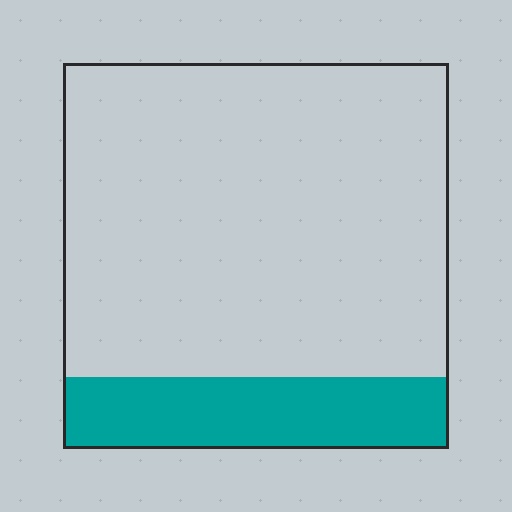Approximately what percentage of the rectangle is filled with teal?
Approximately 20%.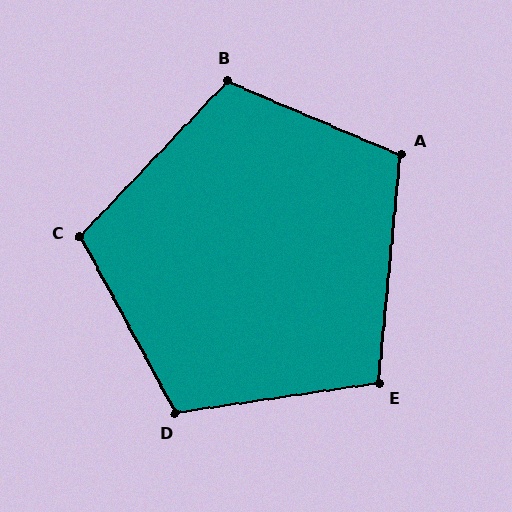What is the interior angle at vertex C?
Approximately 108 degrees (obtuse).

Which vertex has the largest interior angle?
B, at approximately 111 degrees.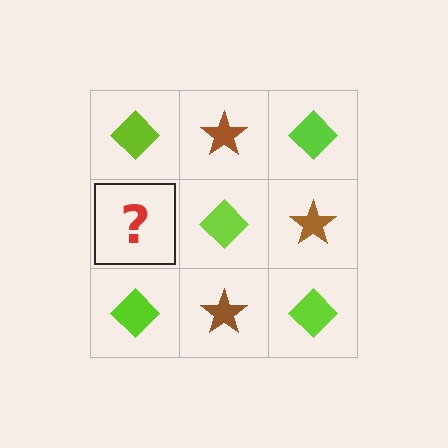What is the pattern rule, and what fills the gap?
The rule is that it alternates lime diamond and brown star in a checkerboard pattern. The gap should be filled with a brown star.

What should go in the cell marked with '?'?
The missing cell should contain a brown star.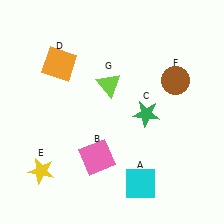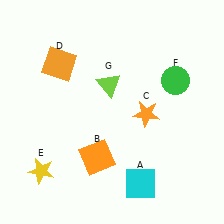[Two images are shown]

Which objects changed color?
B changed from pink to orange. C changed from green to orange. F changed from brown to green.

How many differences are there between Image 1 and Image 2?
There are 3 differences between the two images.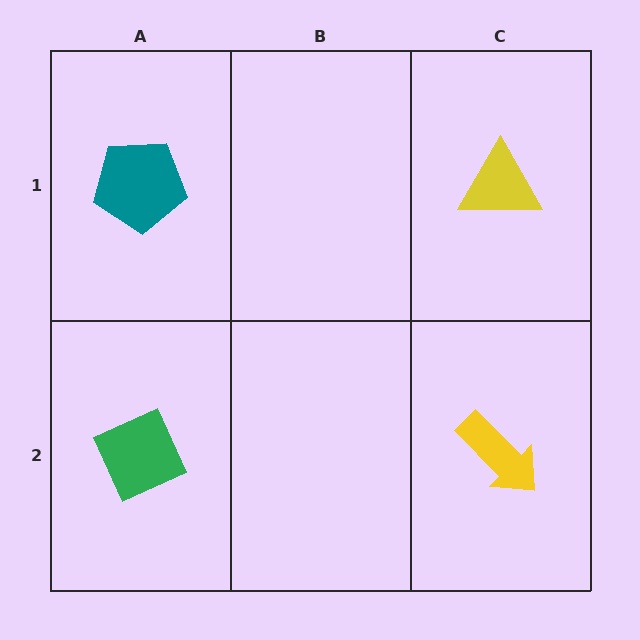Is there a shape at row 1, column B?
No, that cell is empty.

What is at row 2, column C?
A yellow arrow.